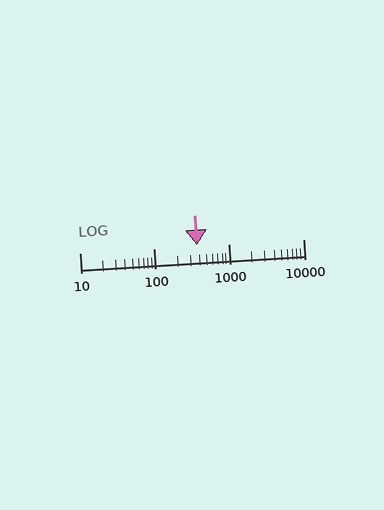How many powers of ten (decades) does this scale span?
The scale spans 3 decades, from 10 to 10000.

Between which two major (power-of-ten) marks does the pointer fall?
The pointer is between 100 and 1000.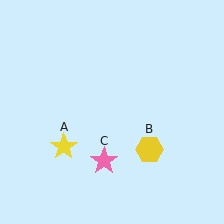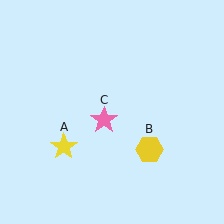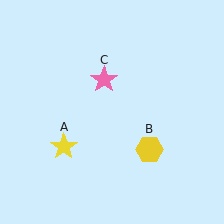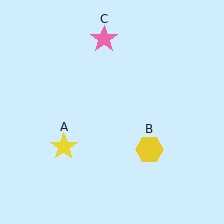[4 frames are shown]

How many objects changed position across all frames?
1 object changed position: pink star (object C).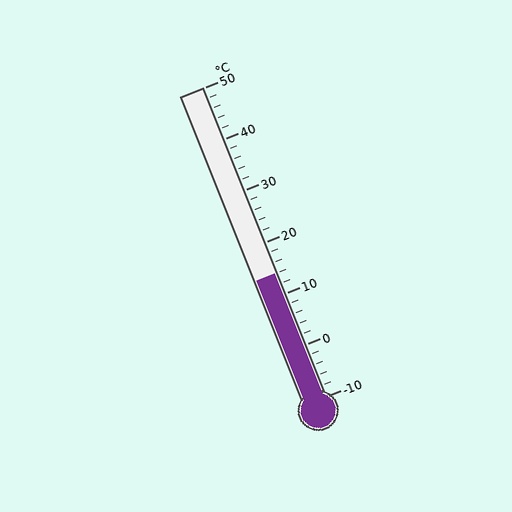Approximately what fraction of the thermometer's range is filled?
The thermometer is filled to approximately 40% of its range.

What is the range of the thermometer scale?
The thermometer scale ranges from -10°C to 50°C.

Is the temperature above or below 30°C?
The temperature is below 30°C.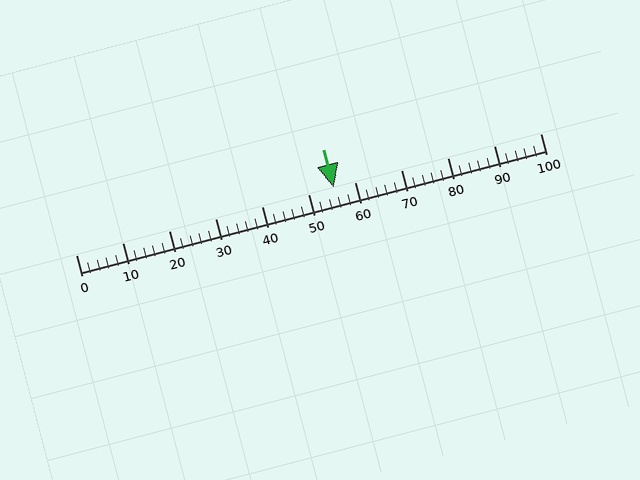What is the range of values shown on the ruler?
The ruler shows values from 0 to 100.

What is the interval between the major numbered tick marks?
The major tick marks are spaced 10 units apart.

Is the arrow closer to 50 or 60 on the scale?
The arrow is closer to 60.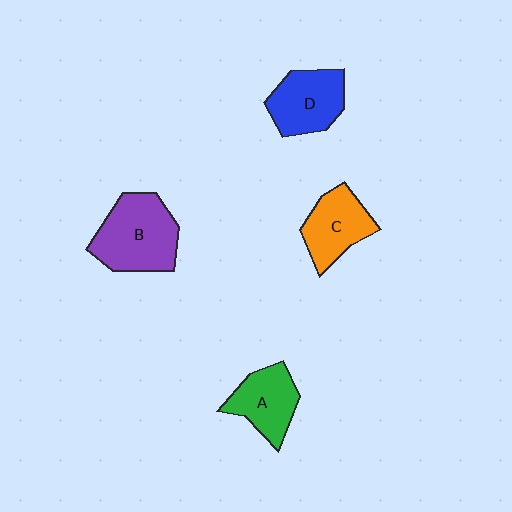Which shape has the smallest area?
Shape A (green).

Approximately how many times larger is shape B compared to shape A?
Approximately 1.4 times.